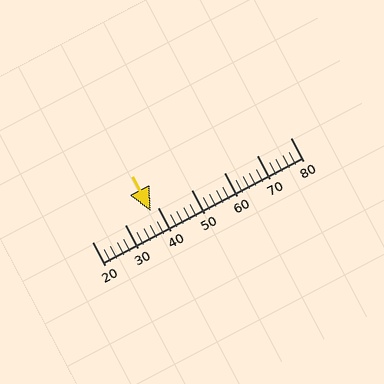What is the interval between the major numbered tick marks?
The major tick marks are spaced 10 units apart.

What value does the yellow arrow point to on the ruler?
The yellow arrow points to approximately 38.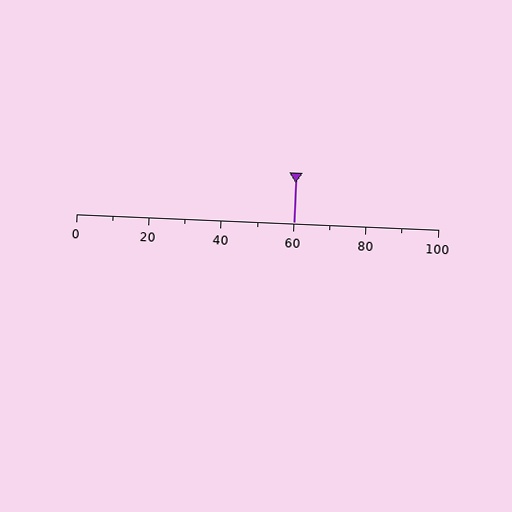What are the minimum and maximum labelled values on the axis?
The axis runs from 0 to 100.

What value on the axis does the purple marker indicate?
The marker indicates approximately 60.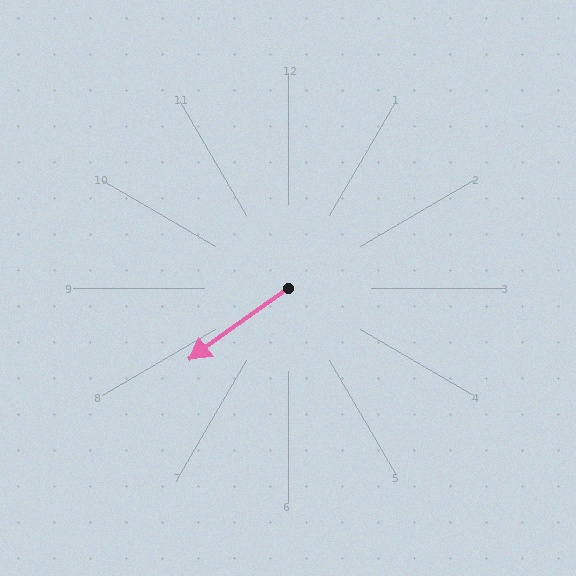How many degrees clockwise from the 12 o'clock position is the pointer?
Approximately 234 degrees.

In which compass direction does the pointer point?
Southwest.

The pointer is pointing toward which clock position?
Roughly 8 o'clock.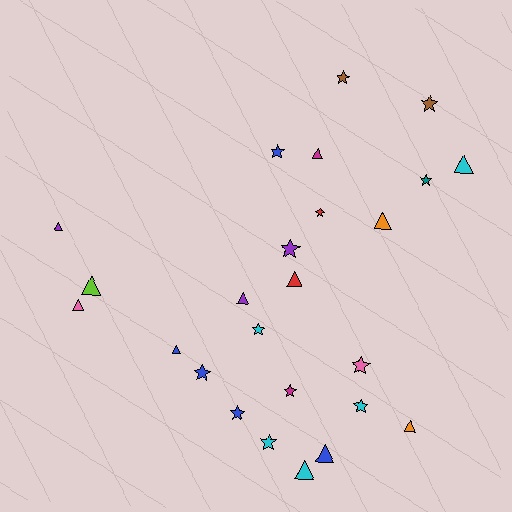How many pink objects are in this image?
There are 2 pink objects.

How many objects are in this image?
There are 25 objects.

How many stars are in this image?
There are 13 stars.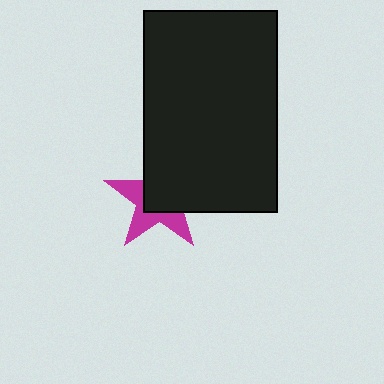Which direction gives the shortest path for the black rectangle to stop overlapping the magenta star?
Moving toward the upper-right gives the shortest separation.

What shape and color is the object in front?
The object in front is a black rectangle.